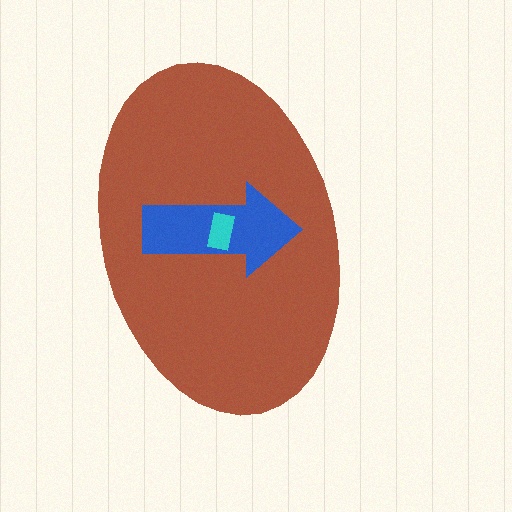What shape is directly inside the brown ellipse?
The blue arrow.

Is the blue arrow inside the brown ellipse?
Yes.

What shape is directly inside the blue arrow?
The cyan rectangle.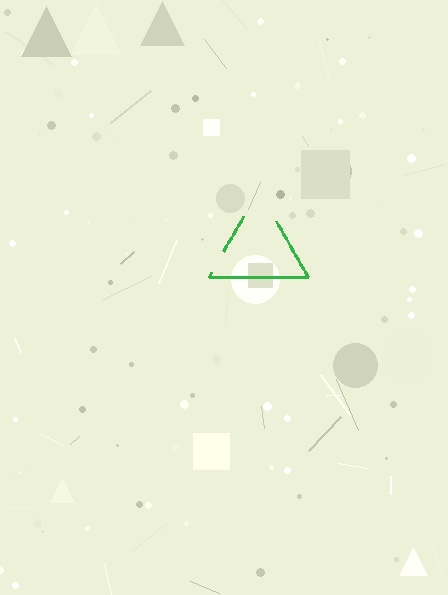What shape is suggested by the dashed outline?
The dashed outline suggests a triangle.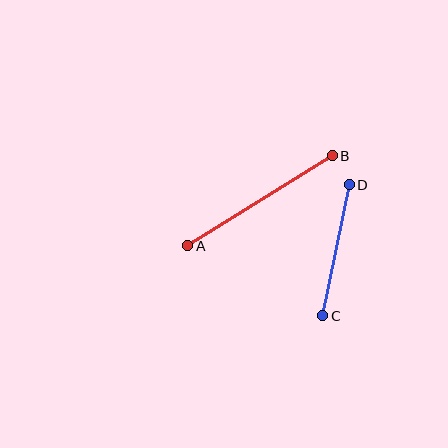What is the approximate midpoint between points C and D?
The midpoint is at approximately (336, 250) pixels.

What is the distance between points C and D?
The distance is approximately 133 pixels.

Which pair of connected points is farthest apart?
Points A and B are farthest apart.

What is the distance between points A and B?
The distance is approximately 170 pixels.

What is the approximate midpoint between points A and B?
The midpoint is at approximately (260, 201) pixels.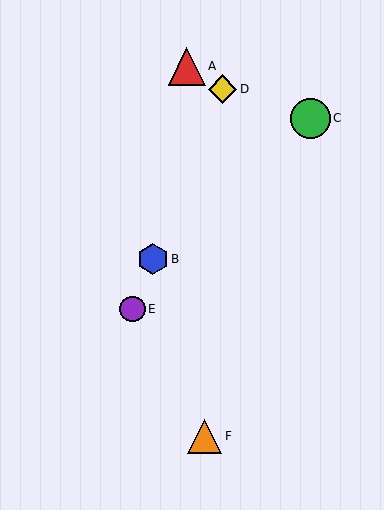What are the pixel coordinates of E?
Object E is at (132, 309).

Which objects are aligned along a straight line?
Objects B, D, E are aligned along a straight line.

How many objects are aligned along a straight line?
3 objects (B, D, E) are aligned along a straight line.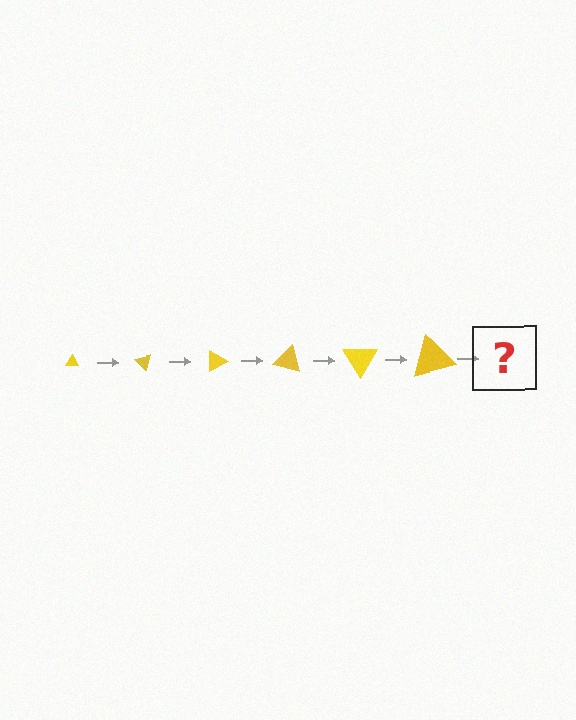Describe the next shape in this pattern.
It should be a triangle, larger than the previous one and rotated 270 degrees from the start.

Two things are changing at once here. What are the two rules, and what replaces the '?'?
The two rules are that the triangle grows larger each step and it rotates 45 degrees each step. The '?' should be a triangle, larger than the previous one and rotated 270 degrees from the start.